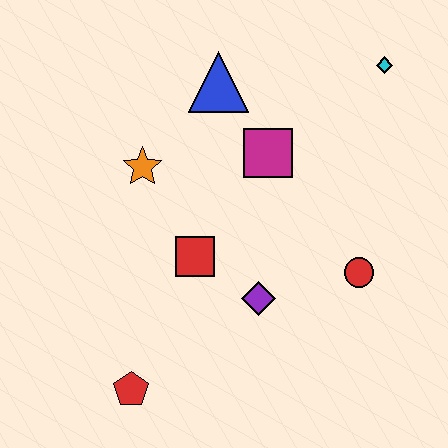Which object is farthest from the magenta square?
The red pentagon is farthest from the magenta square.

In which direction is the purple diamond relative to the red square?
The purple diamond is to the right of the red square.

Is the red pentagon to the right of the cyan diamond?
No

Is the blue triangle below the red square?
No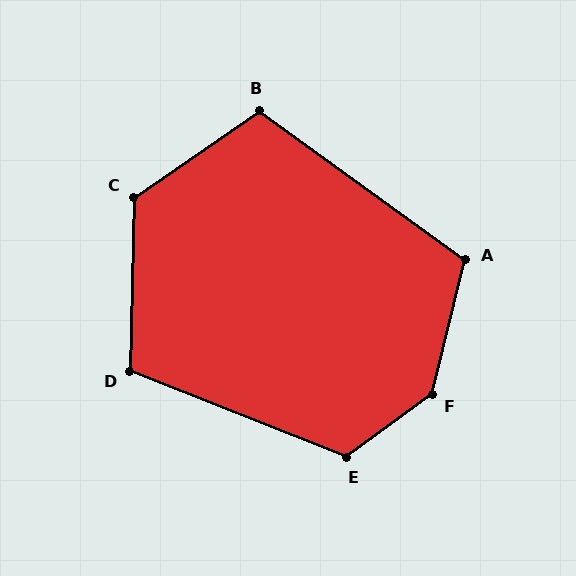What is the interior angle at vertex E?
Approximately 122 degrees (obtuse).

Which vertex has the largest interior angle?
F, at approximately 140 degrees.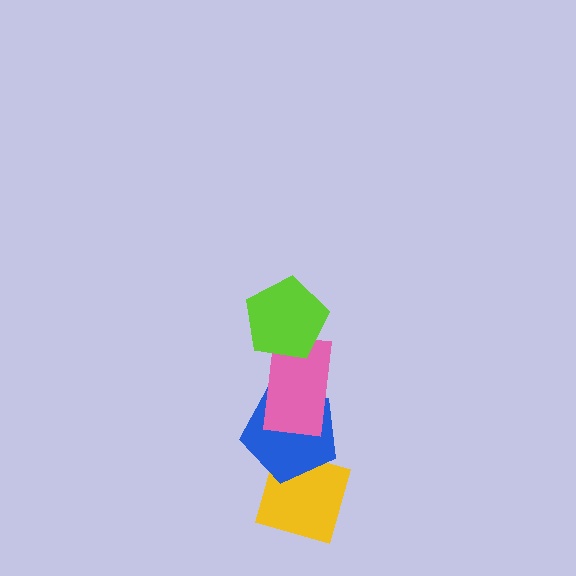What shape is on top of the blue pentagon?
The pink rectangle is on top of the blue pentagon.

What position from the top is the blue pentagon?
The blue pentagon is 3rd from the top.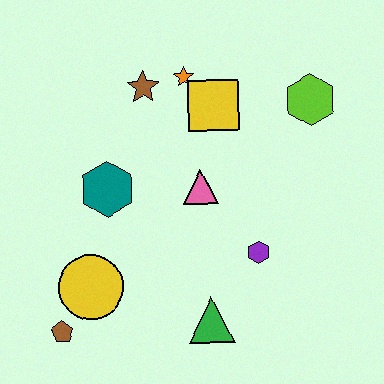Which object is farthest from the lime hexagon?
The brown pentagon is farthest from the lime hexagon.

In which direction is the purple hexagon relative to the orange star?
The purple hexagon is below the orange star.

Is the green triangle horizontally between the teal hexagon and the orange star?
No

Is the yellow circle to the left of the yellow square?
Yes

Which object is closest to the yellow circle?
The brown pentagon is closest to the yellow circle.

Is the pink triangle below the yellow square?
Yes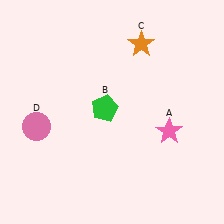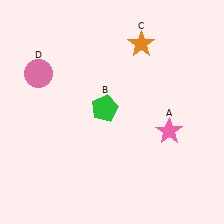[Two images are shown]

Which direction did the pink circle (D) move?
The pink circle (D) moved up.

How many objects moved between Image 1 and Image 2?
1 object moved between the two images.